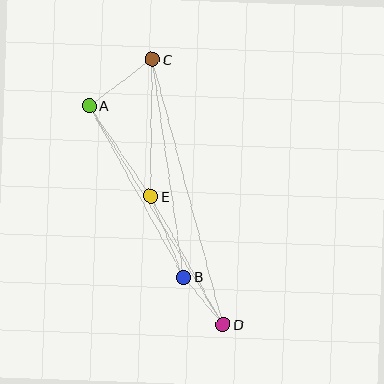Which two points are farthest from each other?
Points C and D are farthest from each other.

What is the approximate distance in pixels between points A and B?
The distance between A and B is approximately 195 pixels.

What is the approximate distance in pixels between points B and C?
The distance between B and C is approximately 220 pixels.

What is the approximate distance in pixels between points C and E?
The distance between C and E is approximately 137 pixels.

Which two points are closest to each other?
Points B and D are closest to each other.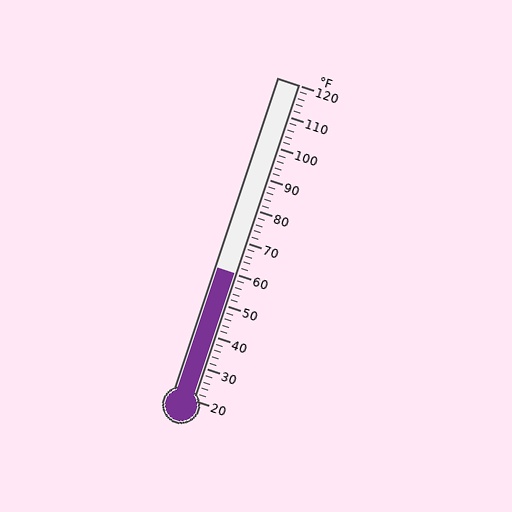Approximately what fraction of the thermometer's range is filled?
The thermometer is filled to approximately 40% of its range.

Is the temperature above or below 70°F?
The temperature is below 70°F.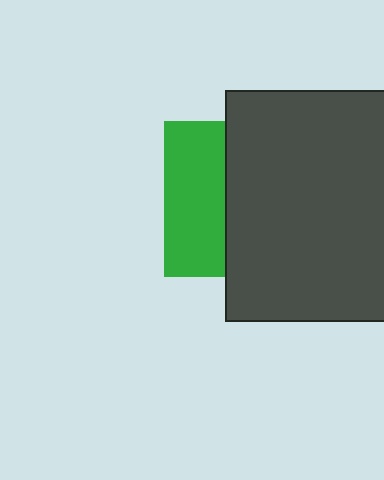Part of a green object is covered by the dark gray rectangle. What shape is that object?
It is a square.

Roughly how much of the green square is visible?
A small part of it is visible (roughly 40%).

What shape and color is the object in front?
The object in front is a dark gray rectangle.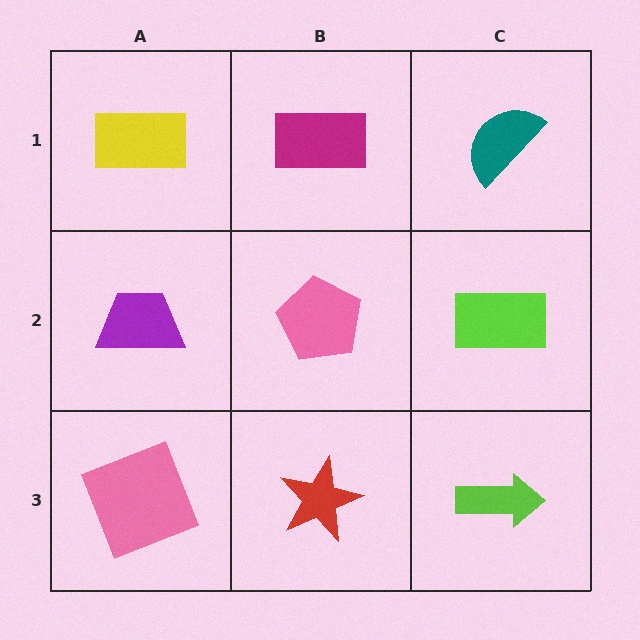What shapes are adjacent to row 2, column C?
A teal semicircle (row 1, column C), a lime arrow (row 3, column C), a pink pentagon (row 2, column B).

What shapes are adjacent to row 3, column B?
A pink pentagon (row 2, column B), a pink square (row 3, column A), a lime arrow (row 3, column C).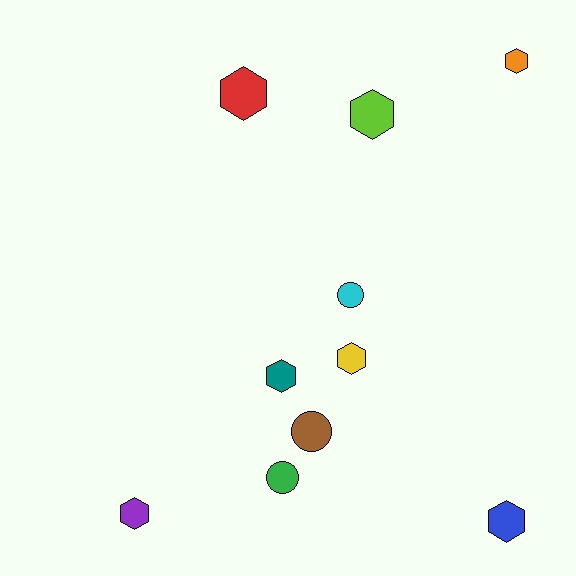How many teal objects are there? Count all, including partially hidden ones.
There is 1 teal object.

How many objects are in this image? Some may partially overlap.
There are 10 objects.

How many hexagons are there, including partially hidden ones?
There are 7 hexagons.